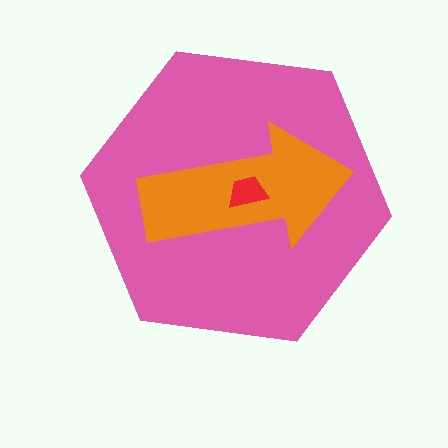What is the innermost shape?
The red trapezoid.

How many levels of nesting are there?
3.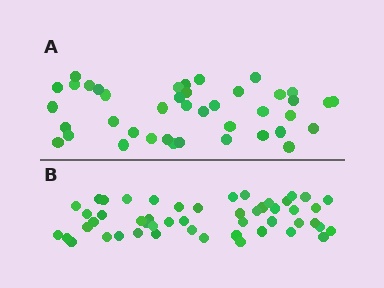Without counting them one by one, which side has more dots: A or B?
Region B (the bottom region) has more dots.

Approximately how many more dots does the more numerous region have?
Region B has roughly 8 or so more dots than region A.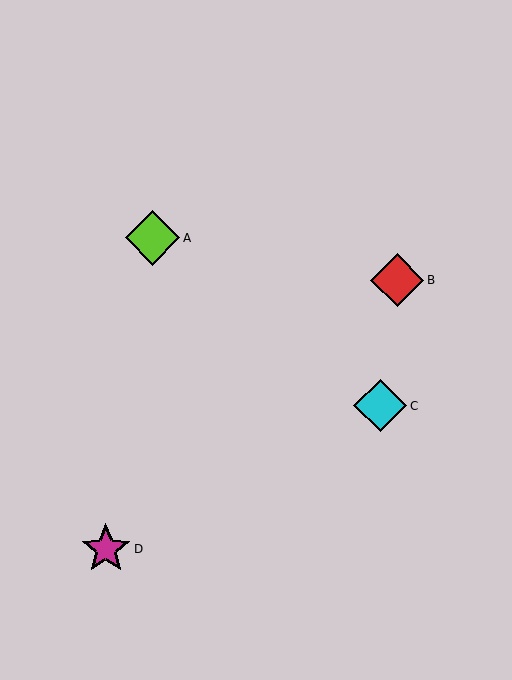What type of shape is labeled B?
Shape B is a red diamond.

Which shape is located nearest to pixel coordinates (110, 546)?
The magenta star (labeled D) at (106, 549) is nearest to that location.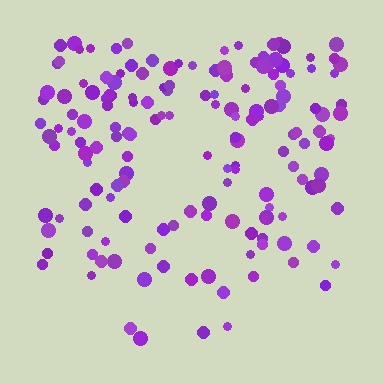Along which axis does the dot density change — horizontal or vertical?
Vertical.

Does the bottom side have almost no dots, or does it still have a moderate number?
Still a moderate number, just noticeably fewer than the top.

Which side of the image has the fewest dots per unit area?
The bottom.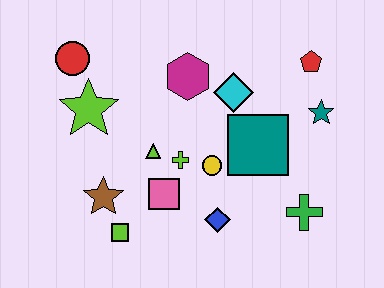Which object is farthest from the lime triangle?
The red pentagon is farthest from the lime triangle.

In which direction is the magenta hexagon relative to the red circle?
The magenta hexagon is to the right of the red circle.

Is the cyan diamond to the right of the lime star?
Yes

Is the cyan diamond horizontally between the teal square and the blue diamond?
Yes